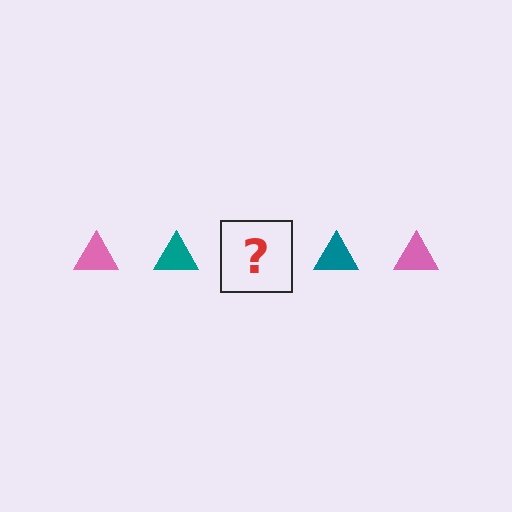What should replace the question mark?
The question mark should be replaced with a pink triangle.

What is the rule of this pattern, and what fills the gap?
The rule is that the pattern cycles through pink, teal triangles. The gap should be filled with a pink triangle.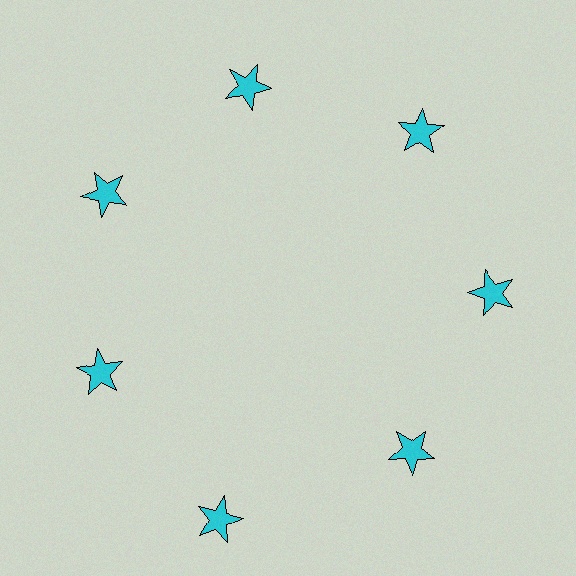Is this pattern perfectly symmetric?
No. The 7 cyan stars are arranged in a ring, but one element near the 6 o'clock position is pushed outward from the center, breaking the 7-fold rotational symmetry.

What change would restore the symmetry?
The symmetry would be restored by moving it inward, back onto the ring so that all 7 stars sit at equal angles and equal distance from the center.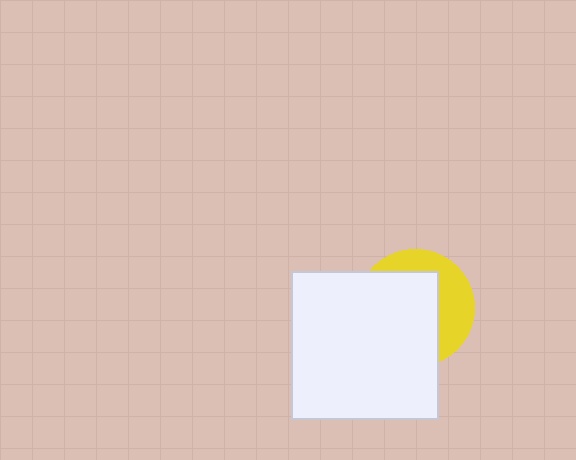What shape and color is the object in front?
The object in front is a white square.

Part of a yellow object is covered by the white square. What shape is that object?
It is a circle.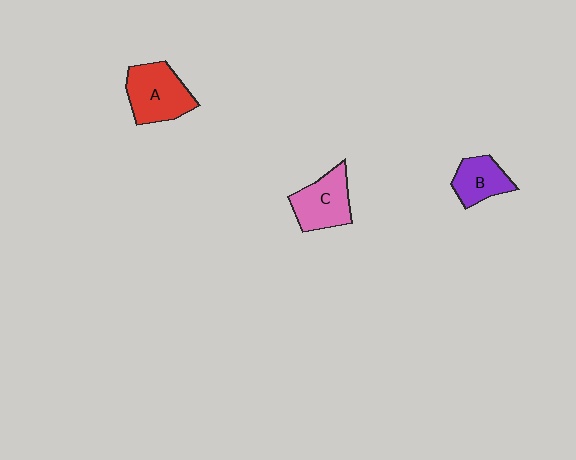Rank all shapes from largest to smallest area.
From largest to smallest: A (red), C (pink), B (purple).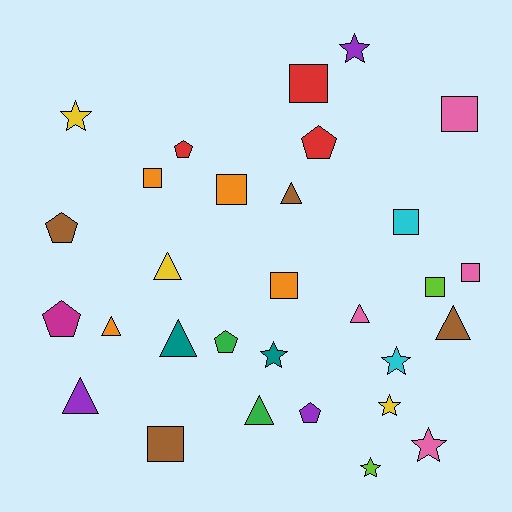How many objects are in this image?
There are 30 objects.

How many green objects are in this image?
There are 2 green objects.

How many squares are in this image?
There are 9 squares.